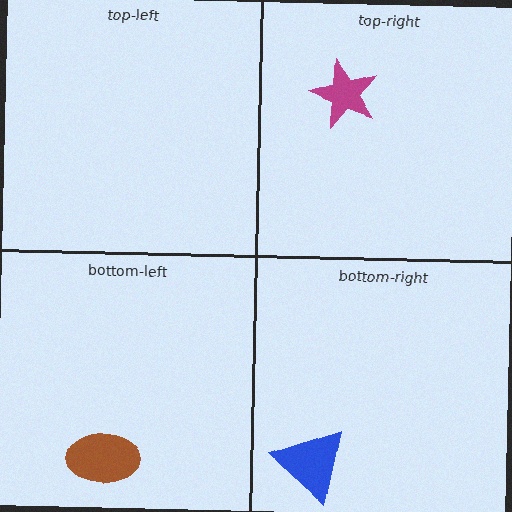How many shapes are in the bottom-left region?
1.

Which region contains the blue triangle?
The bottom-right region.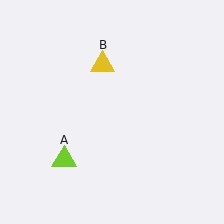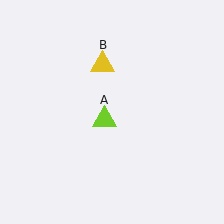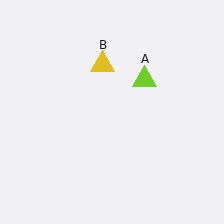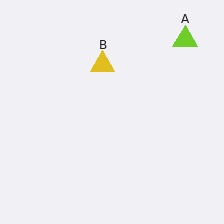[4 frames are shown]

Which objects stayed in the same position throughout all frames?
Yellow triangle (object B) remained stationary.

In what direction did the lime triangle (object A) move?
The lime triangle (object A) moved up and to the right.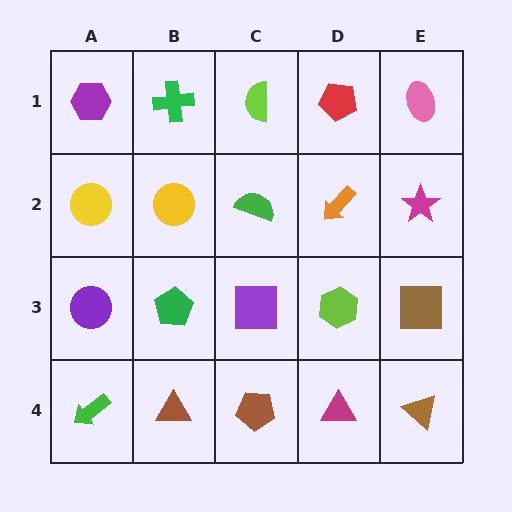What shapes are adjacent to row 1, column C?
A green semicircle (row 2, column C), a green cross (row 1, column B), a red pentagon (row 1, column D).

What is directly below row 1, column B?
A yellow circle.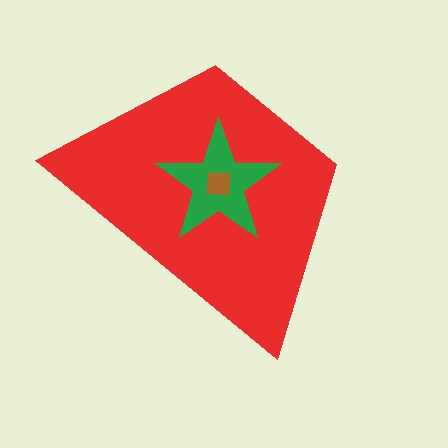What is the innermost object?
The brown square.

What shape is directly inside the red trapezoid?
The green star.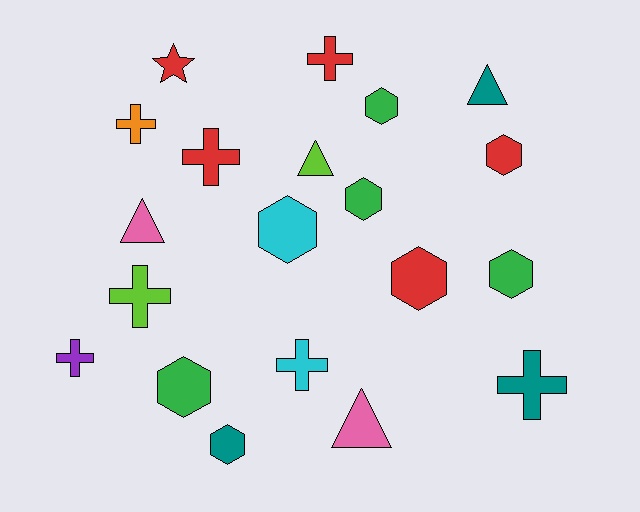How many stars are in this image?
There is 1 star.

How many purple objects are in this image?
There is 1 purple object.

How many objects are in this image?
There are 20 objects.